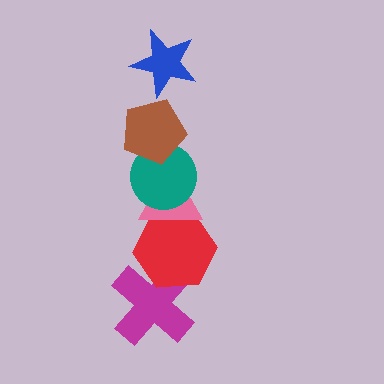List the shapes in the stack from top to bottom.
From top to bottom: the blue star, the brown pentagon, the teal circle, the pink triangle, the red hexagon, the magenta cross.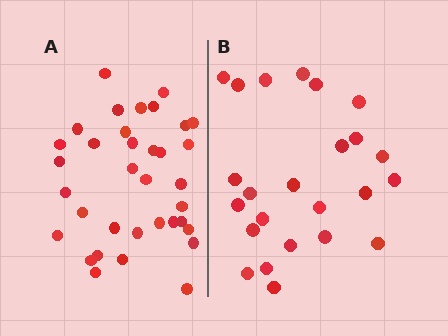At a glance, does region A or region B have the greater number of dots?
Region A (the left region) has more dots.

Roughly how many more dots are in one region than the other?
Region A has roughly 12 or so more dots than region B.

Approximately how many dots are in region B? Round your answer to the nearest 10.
About 20 dots. (The exact count is 24, which rounds to 20.)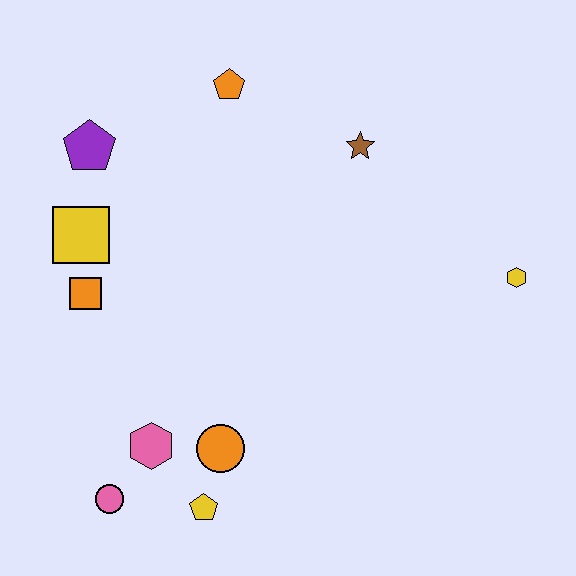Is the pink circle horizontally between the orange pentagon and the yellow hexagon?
No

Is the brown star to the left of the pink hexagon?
No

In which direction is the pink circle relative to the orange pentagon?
The pink circle is below the orange pentagon.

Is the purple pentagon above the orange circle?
Yes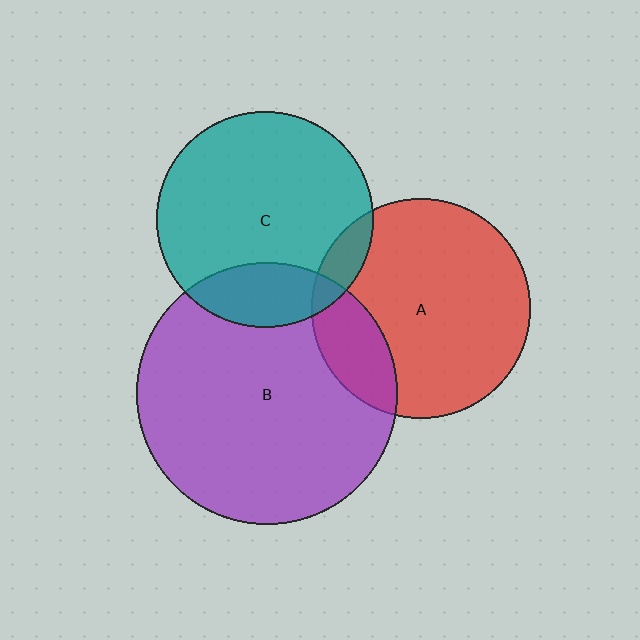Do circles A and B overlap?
Yes.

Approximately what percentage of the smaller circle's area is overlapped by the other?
Approximately 20%.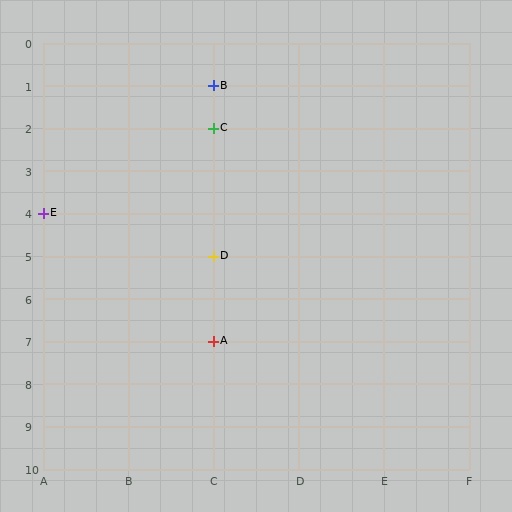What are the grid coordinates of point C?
Point C is at grid coordinates (C, 2).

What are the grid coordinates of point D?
Point D is at grid coordinates (C, 5).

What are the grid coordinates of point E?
Point E is at grid coordinates (A, 4).